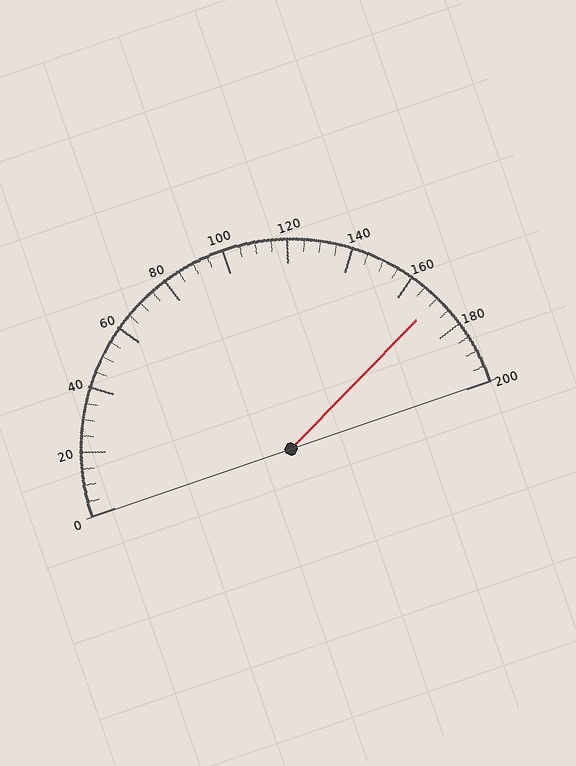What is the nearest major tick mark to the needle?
The nearest major tick mark is 160.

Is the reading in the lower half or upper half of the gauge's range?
The reading is in the upper half of the range (0 to 200).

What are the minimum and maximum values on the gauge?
The gauge ranges from 0 to 200.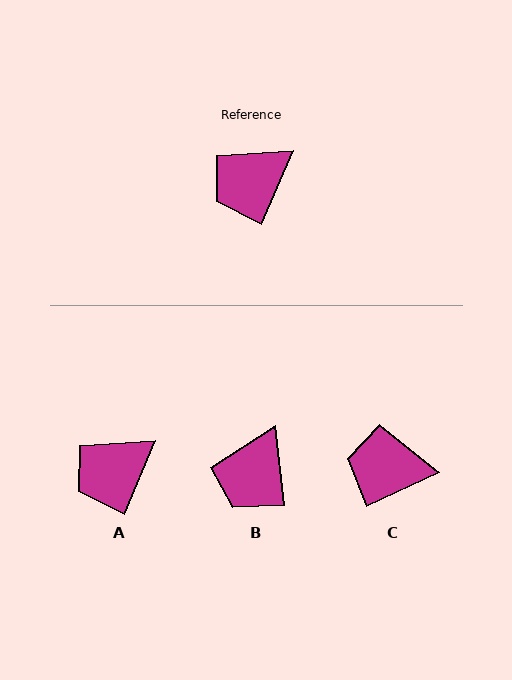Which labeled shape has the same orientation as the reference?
A.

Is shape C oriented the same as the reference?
No, it is off by about 42 degrees.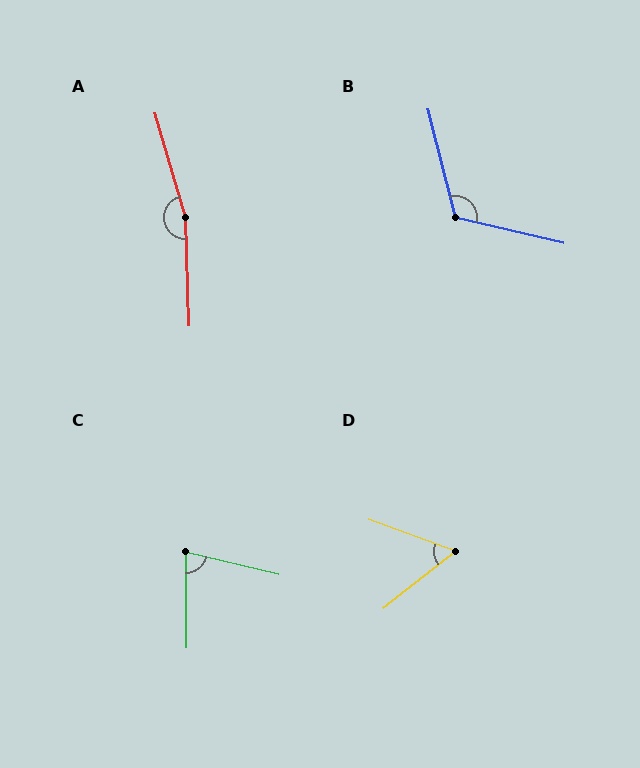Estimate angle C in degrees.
Approximately 76 degrees.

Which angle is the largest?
A, at approximately 166 degrees.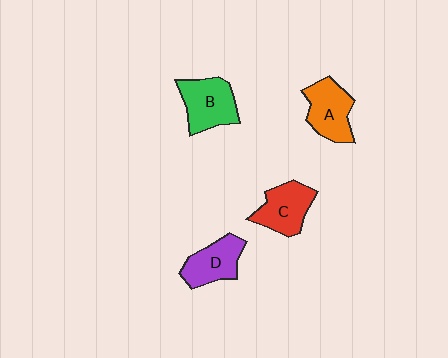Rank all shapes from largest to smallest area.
From largest to smallest: B (green), A (orange), C (red), D (purple).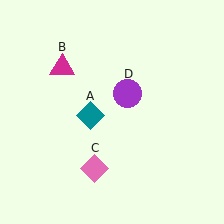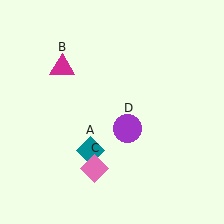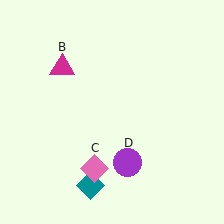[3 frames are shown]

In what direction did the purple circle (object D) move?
The purple circle (object D) moved down.